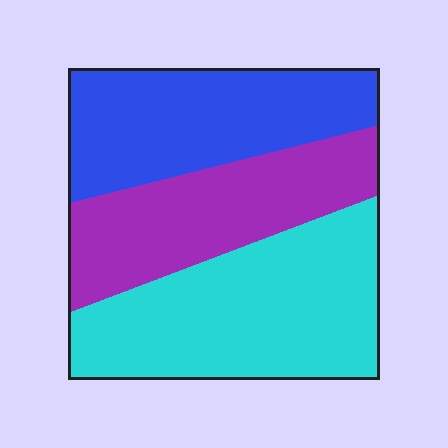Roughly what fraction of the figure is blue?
Blue covers around 30% of the figure.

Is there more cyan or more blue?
Cyan.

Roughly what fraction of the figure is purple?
Purple covers roughly 30% of the figure.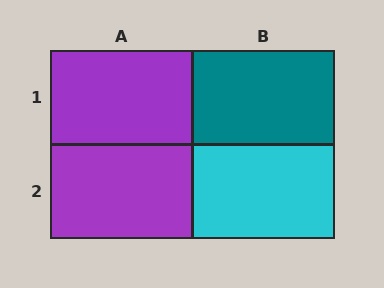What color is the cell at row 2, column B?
Cyan.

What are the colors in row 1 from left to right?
Purple, teal.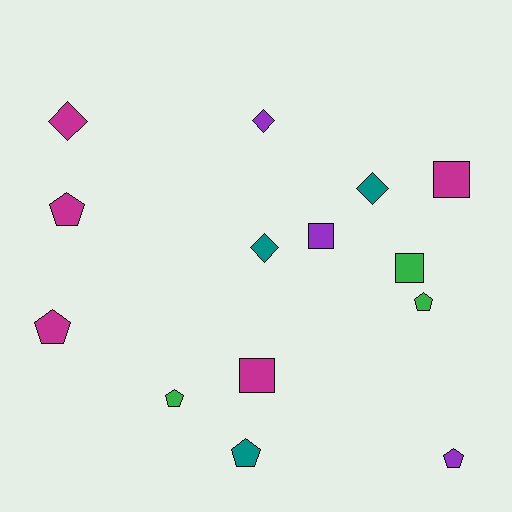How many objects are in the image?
There are 14 objects.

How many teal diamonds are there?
There are 2 teal diamonds.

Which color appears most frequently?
Magenta, with 5 objects.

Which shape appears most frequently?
Pentagon, with 6 objects.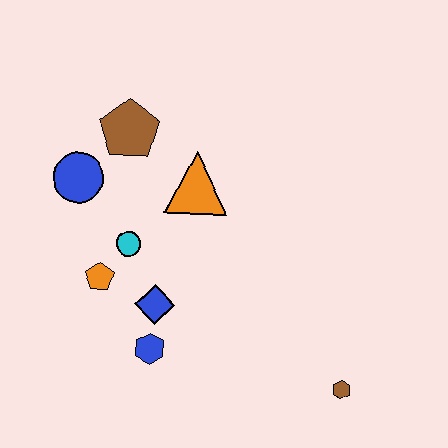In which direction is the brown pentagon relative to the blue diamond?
The brown pentagon is above the blue diamond.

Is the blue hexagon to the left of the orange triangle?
Yes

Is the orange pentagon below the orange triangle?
Yes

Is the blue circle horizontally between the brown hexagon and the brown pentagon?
No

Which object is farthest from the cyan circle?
The brown hexagon is farthest from the cyan circle.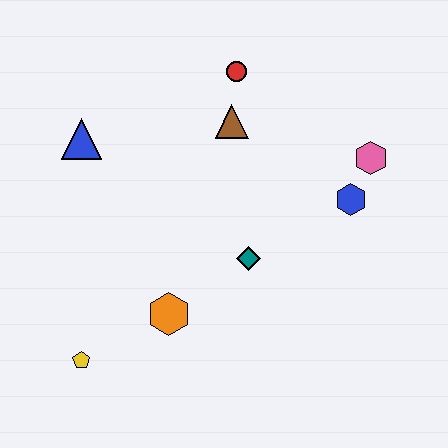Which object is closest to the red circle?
The brown triangle is closest to the red circle.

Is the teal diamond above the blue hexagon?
No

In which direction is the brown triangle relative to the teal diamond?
The brown triangle is above the teal diamond.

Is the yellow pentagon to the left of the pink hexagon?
Yes